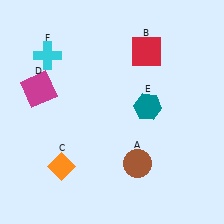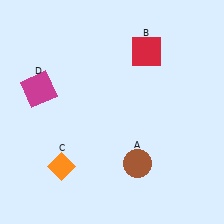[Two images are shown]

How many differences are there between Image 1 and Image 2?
There are 2 differences between the two images.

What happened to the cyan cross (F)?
The cyan cross (F) was removed in Image 2. It was in the top-left area of Image 1.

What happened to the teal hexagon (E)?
The teal hexagon (E) was removed in Image 2. It was in the top-right area of Image 1.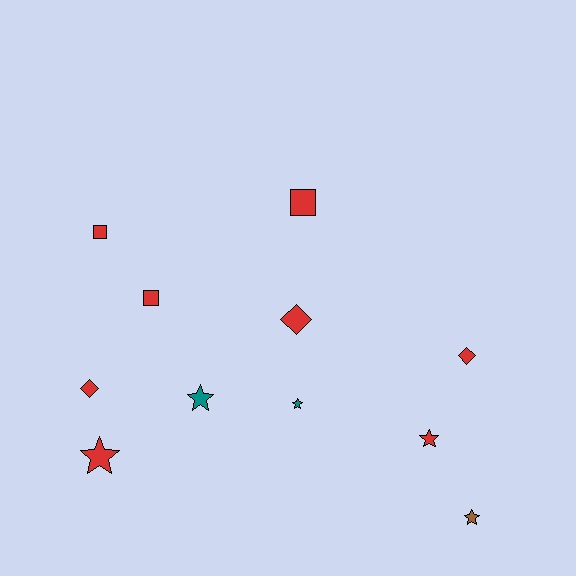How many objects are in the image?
There are 11 objects.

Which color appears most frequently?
Red, with 8 objects.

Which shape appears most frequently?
Star, with 5 objects.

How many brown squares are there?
There are no brown squares.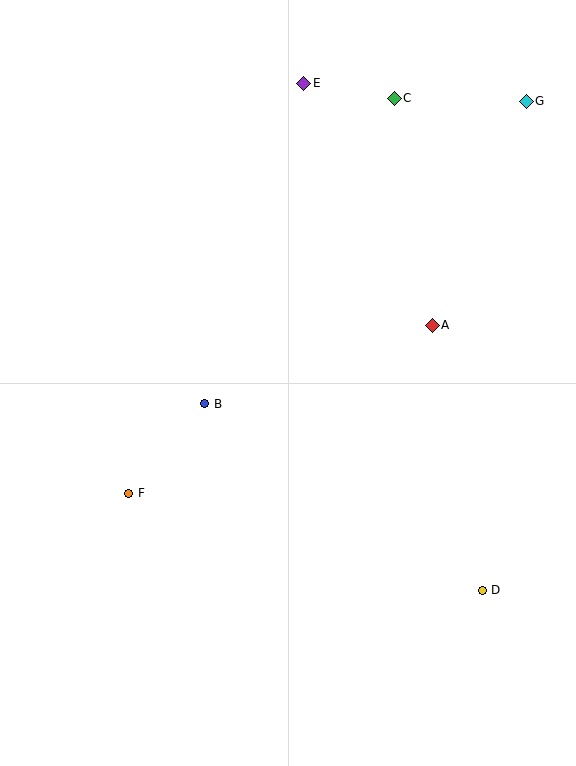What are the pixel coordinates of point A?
Point A is at (432, 325).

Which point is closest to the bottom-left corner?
Point F is closest to the bottom-left corner.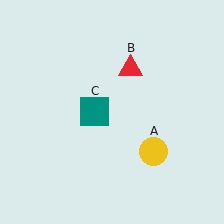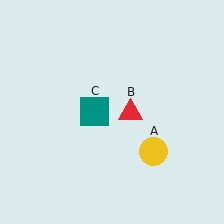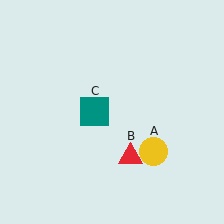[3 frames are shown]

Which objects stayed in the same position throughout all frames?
Yellow circle (object A) and teal square (object C) remained stationary.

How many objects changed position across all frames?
1 object changed position: red triangle (object B).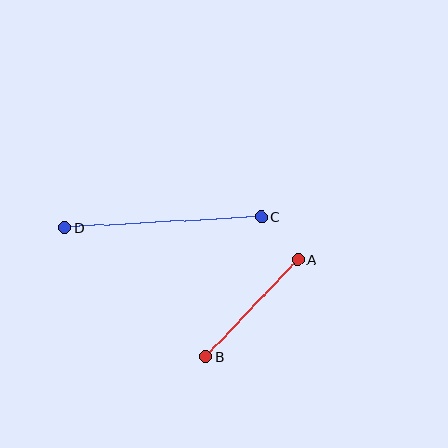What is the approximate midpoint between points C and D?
The midpoint is at approximately (163, 222) pixels.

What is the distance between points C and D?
The distance is approximately 197 pixels.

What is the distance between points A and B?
The distance is approximately 133 pixels.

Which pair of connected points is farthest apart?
Points C and D are farthest apart.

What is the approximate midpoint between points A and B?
The midpoint is at approximately (252, 308) pixels.